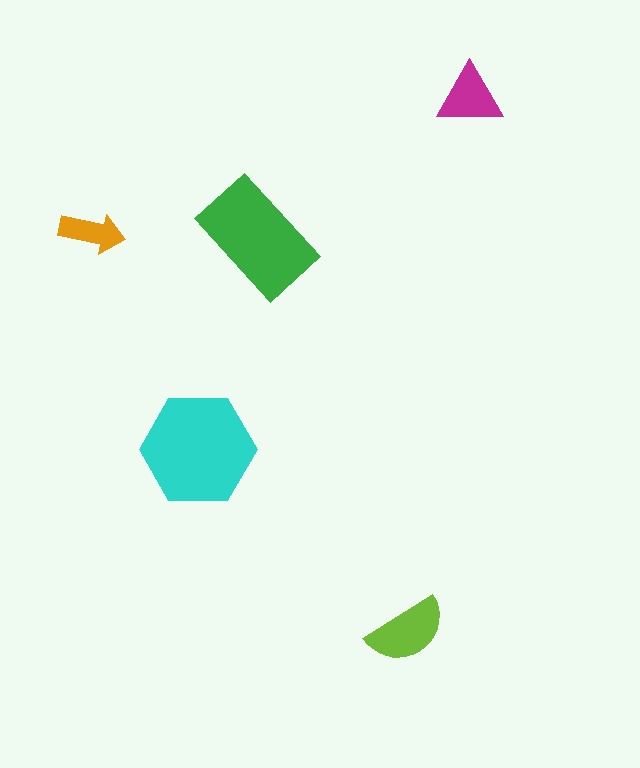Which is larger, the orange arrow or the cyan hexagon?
The cyan hexagon.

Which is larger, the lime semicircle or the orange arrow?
The lime semicircle.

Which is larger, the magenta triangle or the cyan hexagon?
The cyan hexagon.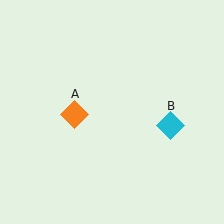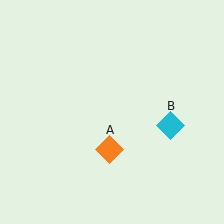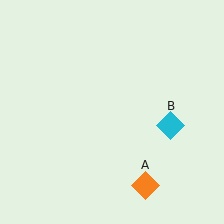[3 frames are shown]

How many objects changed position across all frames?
1 object changed position: orange diamond (object A).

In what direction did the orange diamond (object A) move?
The orange diamond (object A) moved down and to the right.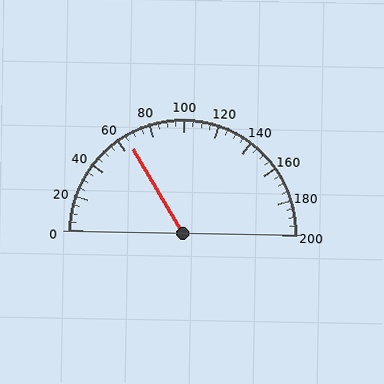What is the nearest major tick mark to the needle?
The nearest major tick mark is 60.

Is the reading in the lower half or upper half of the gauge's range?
The reading is in the lower half of the range (0 to 200).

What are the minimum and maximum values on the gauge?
The gauge ranges from 0 to 200.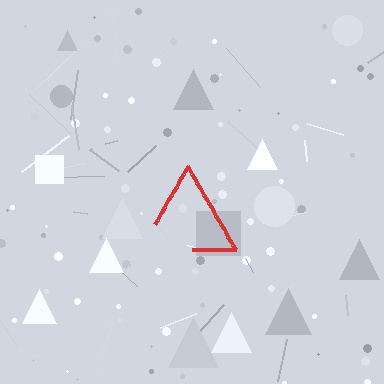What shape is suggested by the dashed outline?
The dashed outline suggests a triangle.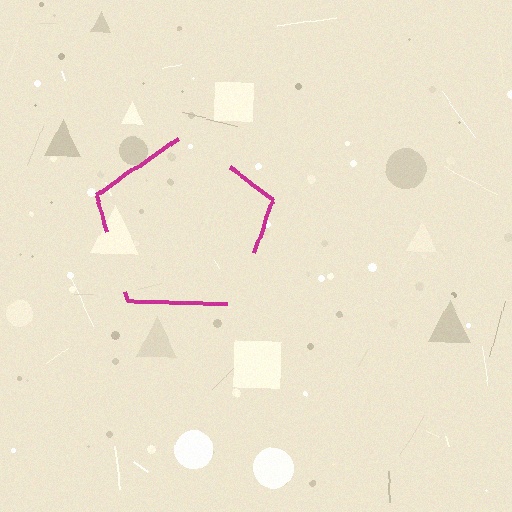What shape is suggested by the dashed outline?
The dashed outline suggests a pentagon.